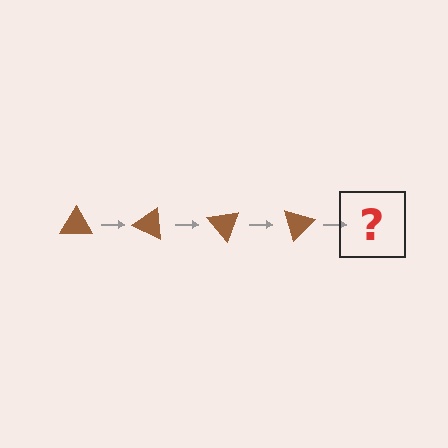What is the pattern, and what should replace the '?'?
The pattern is that the triangle rotates 25 degrees each step. The '?' should be a brown triangle rotated 100 degrees.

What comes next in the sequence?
The next element should be a brown triangle rotated 100 degrees.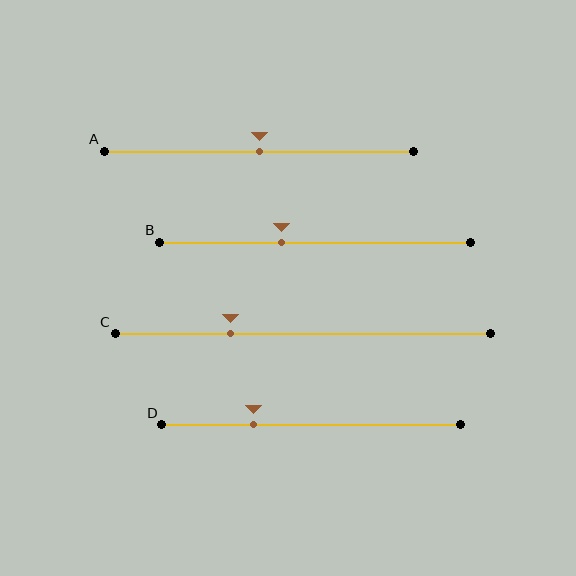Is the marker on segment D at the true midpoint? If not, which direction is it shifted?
No, the marker on segment D is shifted to the left by about 19% of the segment length.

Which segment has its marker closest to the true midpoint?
Segment A has its marker closest to the true midpoint.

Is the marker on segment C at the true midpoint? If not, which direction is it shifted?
No, the marker on segment C is shifted to the left by about 19% of the segment length.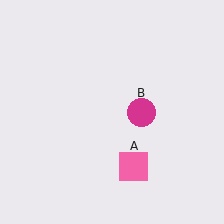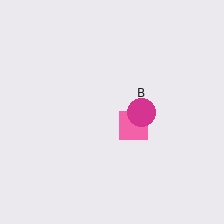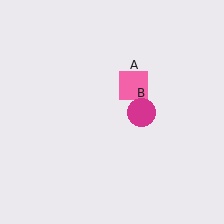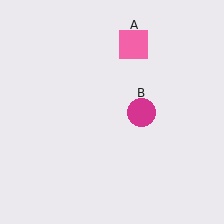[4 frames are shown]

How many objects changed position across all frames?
1 object changed position: pink square (object A).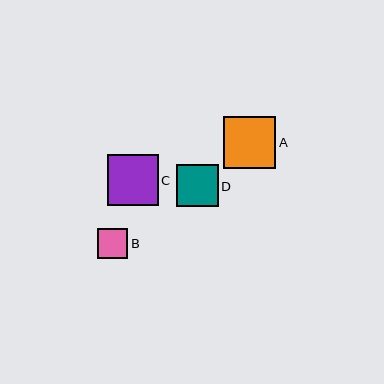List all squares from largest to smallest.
From largest to smallest: A, C, D, B.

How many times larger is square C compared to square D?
Square C is approximately 1.2 times the size of square D.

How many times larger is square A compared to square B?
Square A is approximately 1.7 times the size of square B.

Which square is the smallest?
Square B is the smallest with a size of approximately 30 pixels.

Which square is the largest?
Square A is the largest with a size of approximately 53 pixels.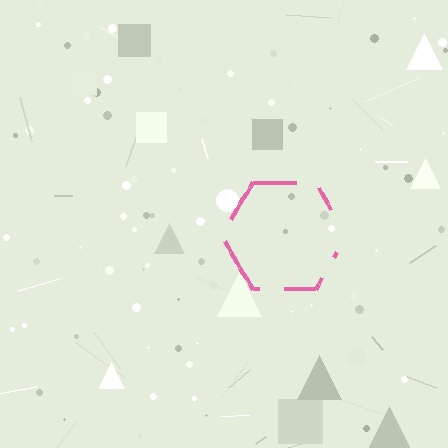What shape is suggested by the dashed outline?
The dashed outline suggests a hexagon.